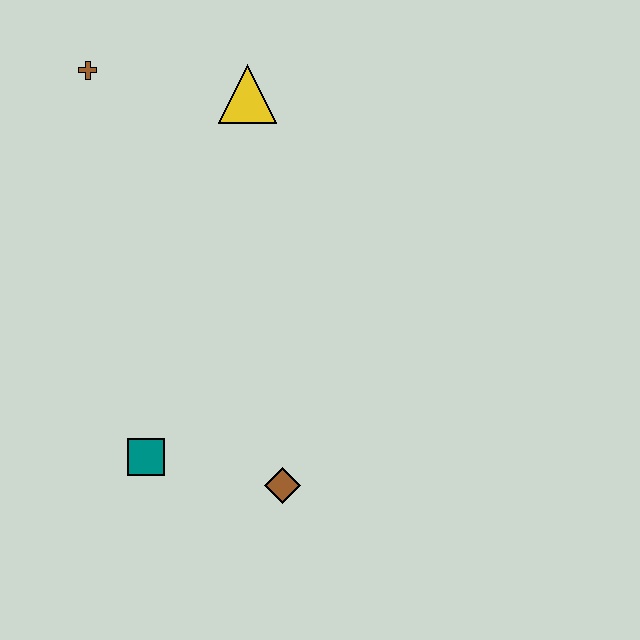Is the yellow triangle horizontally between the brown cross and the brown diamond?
Yes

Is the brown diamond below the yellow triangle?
Yes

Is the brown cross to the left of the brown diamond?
Yes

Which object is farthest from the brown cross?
The brown diamond is farthest from the brown cross.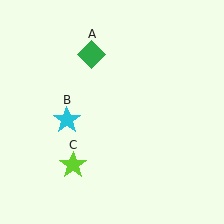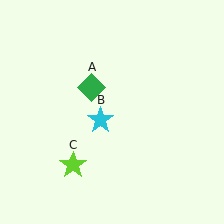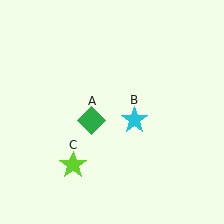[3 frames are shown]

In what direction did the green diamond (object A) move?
The green diamond (object A) moved down.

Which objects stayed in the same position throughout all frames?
Lime star (object C) remained stationary.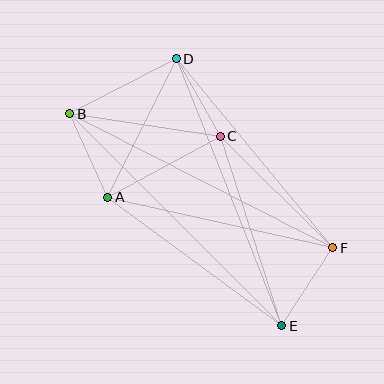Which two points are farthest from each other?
Points B and E are farthest from each other.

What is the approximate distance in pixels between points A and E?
The distance between A and E is approximately 216 pixels.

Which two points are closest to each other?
Points C and D are closest to each other.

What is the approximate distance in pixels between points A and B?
The distance between A and B is approximately 92 pixels.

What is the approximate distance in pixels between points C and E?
The distance between C and E is approximately 200 pixels.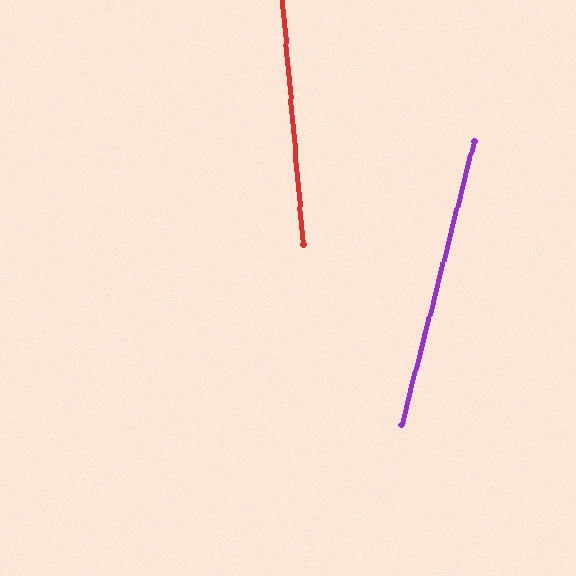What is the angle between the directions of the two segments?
Approximately 19 degrees.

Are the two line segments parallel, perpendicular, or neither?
Neither parallel nor perpendicular — they differ by about 19°.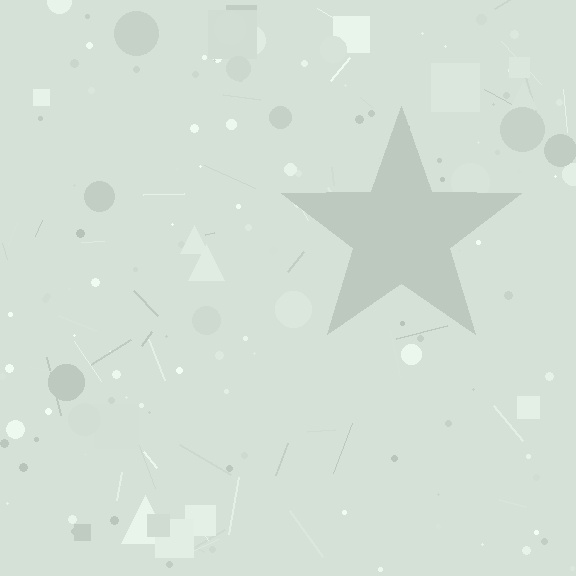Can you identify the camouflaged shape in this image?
The camouflaged shape is a star.